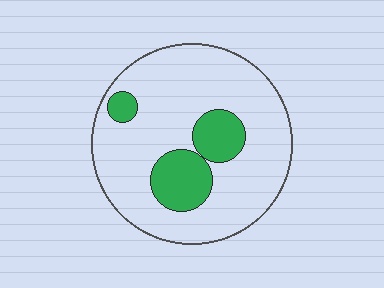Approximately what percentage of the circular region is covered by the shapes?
Approximately 20%.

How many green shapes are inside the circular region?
3.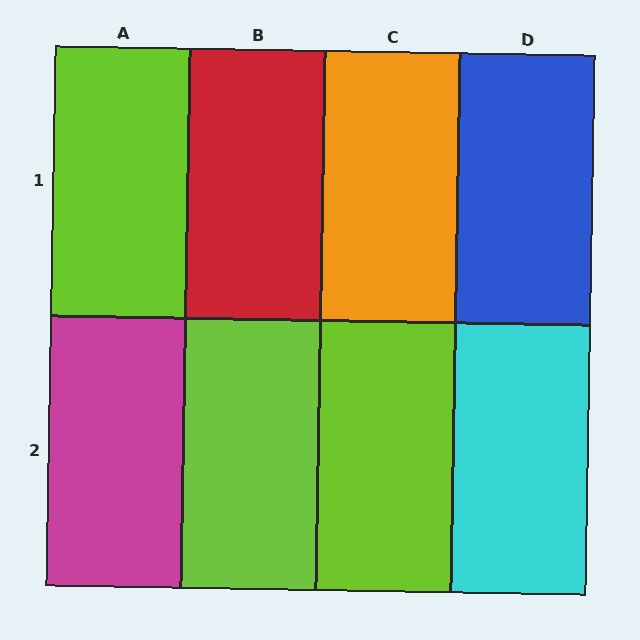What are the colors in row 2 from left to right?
Magenta, lime, lime, cyan.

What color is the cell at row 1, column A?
Lime.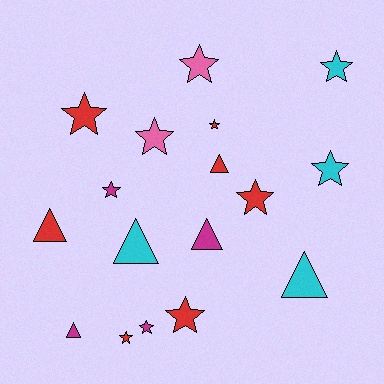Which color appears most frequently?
Red, with 7 objects.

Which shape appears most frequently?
Star, with 11 objects.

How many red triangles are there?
There are 2 red triangles.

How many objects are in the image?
There are 17 objects.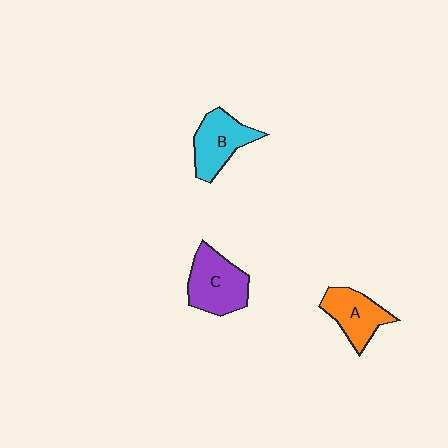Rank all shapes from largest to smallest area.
From largest to smallest: C (purple), B (cyan), A (orange).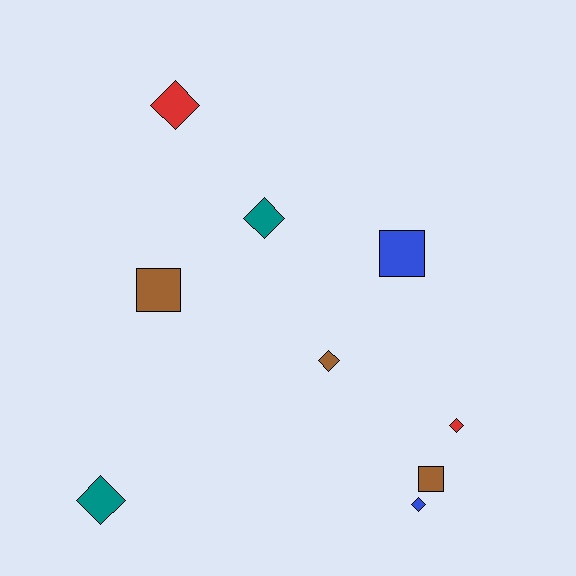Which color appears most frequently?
Brown, with 3 objects.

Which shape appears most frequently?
Diamond, with 6 objects.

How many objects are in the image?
There are 9 objects.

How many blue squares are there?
There is 1 blue square.